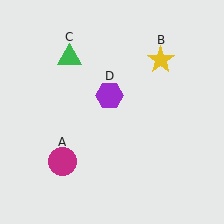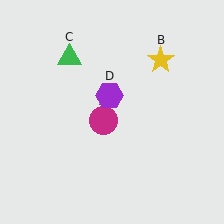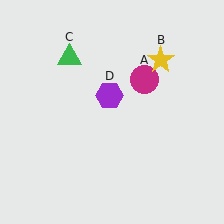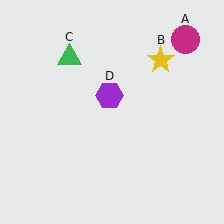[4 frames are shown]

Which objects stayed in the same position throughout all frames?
Yellow star (object B) and green triangle (object C) and purple hexagon (object D) remained stationary.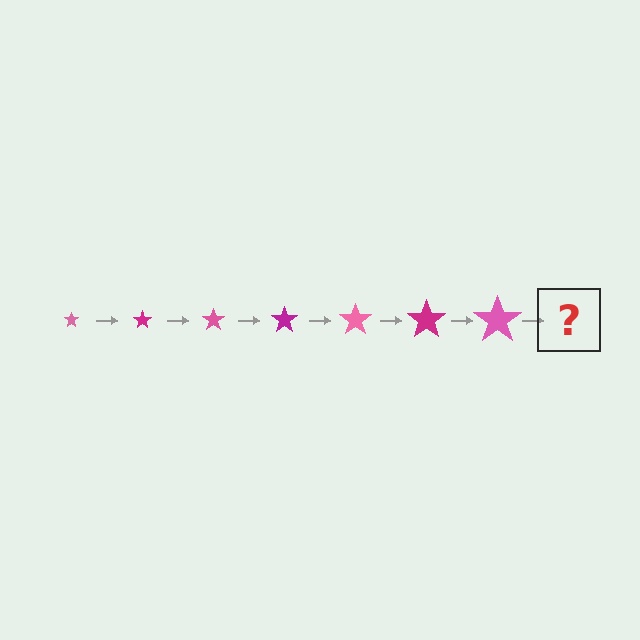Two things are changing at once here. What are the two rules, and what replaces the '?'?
The two rules are that the star grows larger each step and the color cycles through pink and magenta. The '?' should be a magenta star, larger than the previous one.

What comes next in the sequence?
The next element should be a magenta star, larger than the previous one.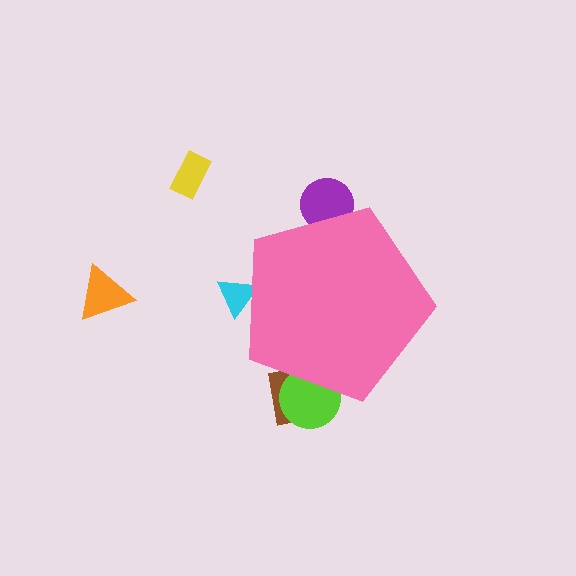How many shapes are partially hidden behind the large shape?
4 shapes are partially hidden.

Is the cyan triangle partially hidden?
Yes, the cyan triangle is partially hidden behind the pink pentagon.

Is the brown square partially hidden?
Yes, the brown square is partially hidden behind the pink pentagon.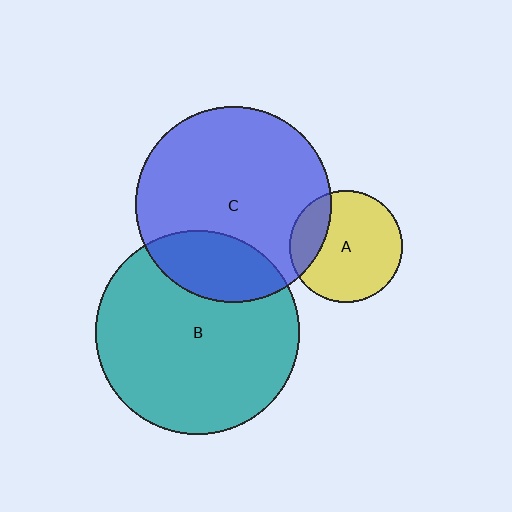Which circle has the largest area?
Circle B (teal).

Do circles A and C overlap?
Yes.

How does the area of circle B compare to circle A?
Approximately 3.3 times.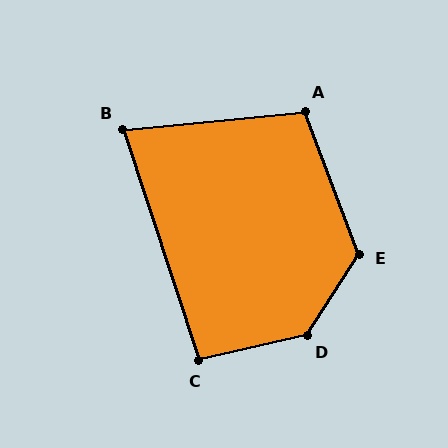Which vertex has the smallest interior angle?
B, at approximately 77 degrees.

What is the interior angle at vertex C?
Approximately 95 degrees (approximately right).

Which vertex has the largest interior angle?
D, at approximately 136 degrees.